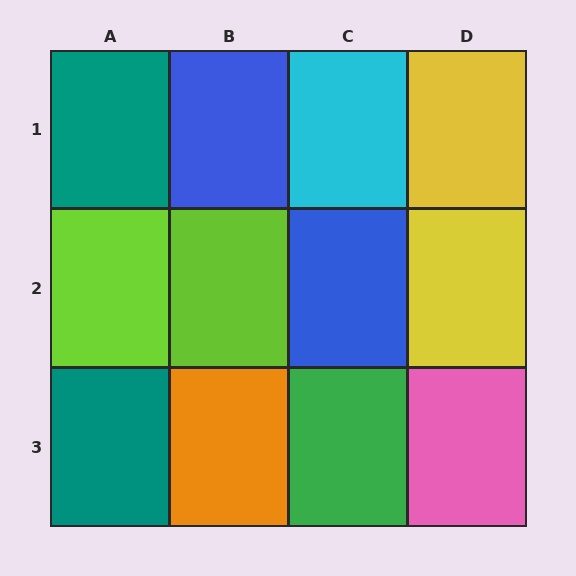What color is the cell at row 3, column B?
Orange.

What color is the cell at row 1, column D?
Yellow.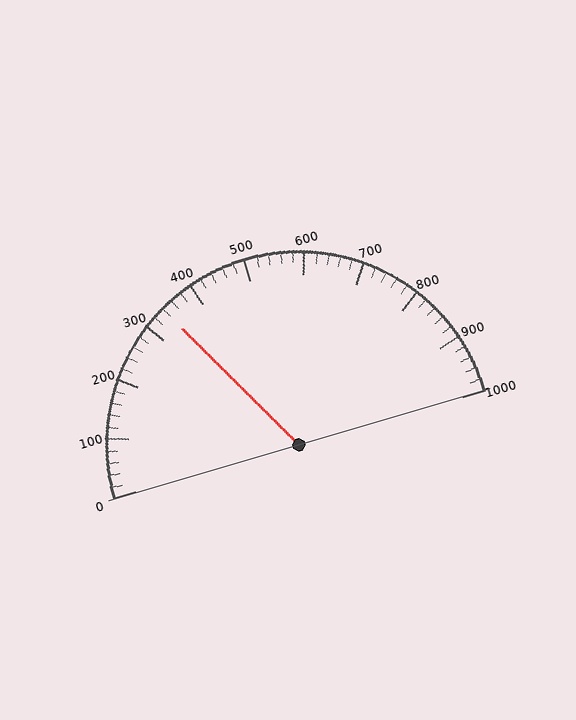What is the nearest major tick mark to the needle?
The nearest major tick mark is 300.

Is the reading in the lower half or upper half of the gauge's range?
The reading is in the lower half of the range (0 to 1000).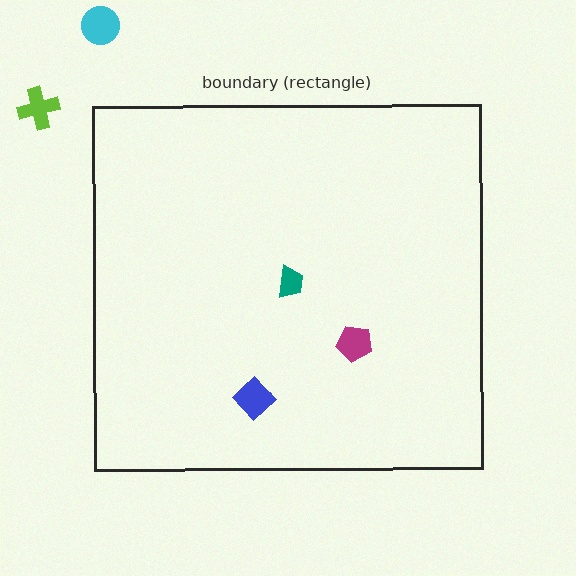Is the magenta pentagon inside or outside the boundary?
Inside.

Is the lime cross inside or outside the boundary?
Outside.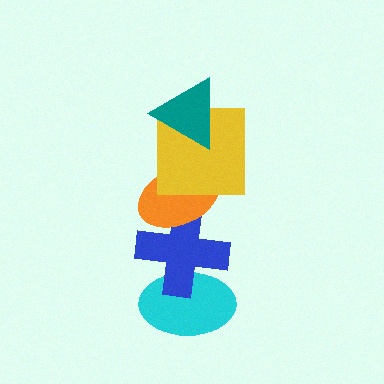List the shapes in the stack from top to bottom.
From top to bottom: the teal triangle, the yellow square, the orange ellipse, the blue cross, the cyan ellipse.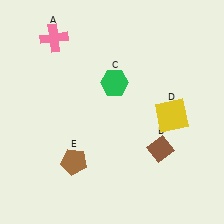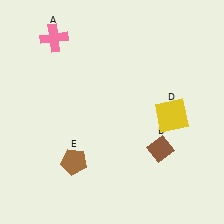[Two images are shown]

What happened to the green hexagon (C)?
The green hexagon (C) was removed in Image 2. It was in the top-right area of Image 1.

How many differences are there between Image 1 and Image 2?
There is 1 difference between the two images.